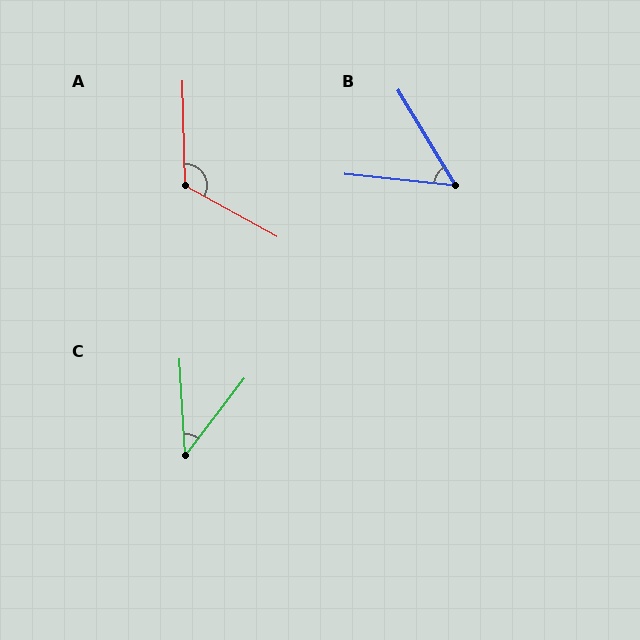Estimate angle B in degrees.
Approximately 53 degrees.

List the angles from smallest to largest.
C (41°), B (53°), A (121°).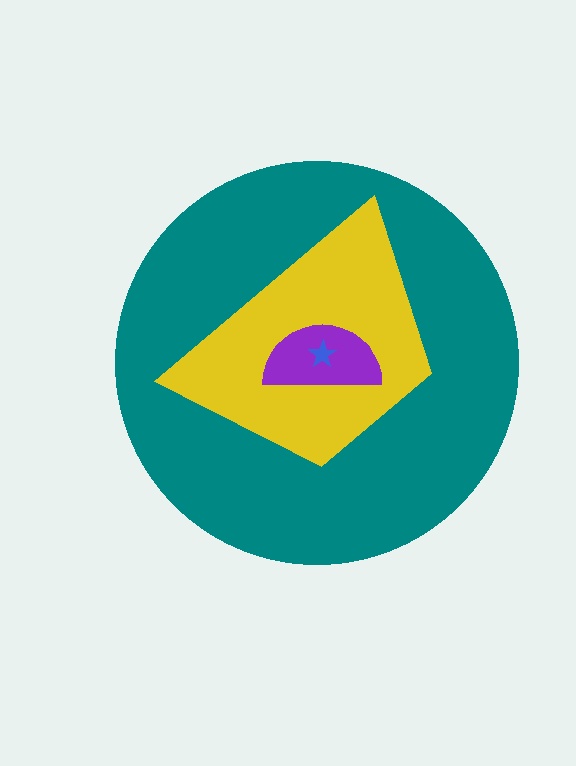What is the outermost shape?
The teal circle.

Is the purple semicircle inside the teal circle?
Yes.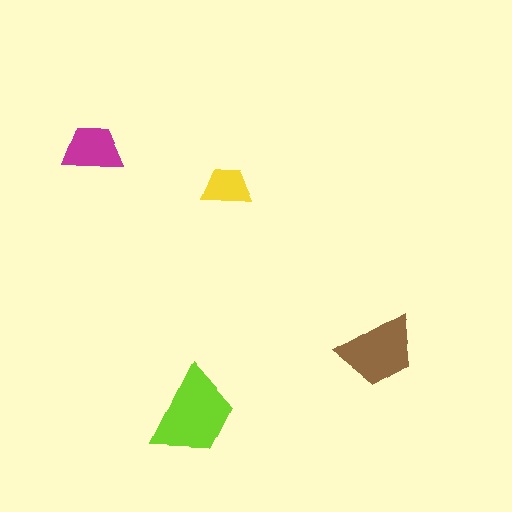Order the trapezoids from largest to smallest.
the lime one, the brown one, the magenta one, the yellow one.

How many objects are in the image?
There are 4 objects in the image.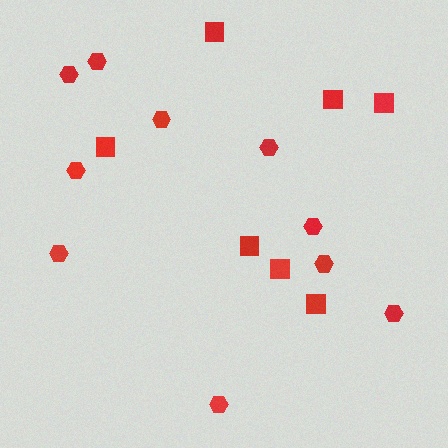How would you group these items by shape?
There are 2 groups: one group of hexagons (10) and one group of squares (7).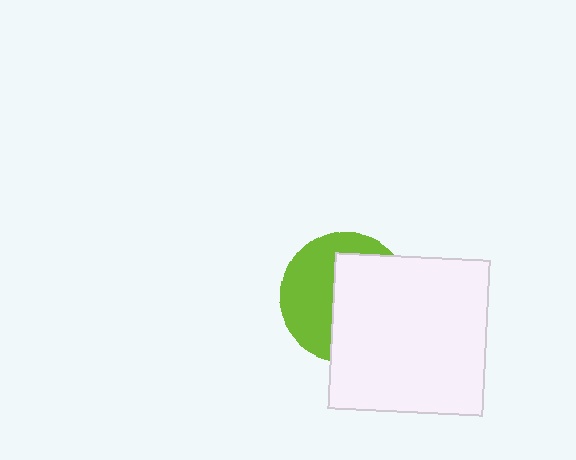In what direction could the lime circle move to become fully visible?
The lime circle could move left. That would shift it out from behind the white square entirely.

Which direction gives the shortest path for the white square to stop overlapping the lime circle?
Moving right gives the shortest separation.